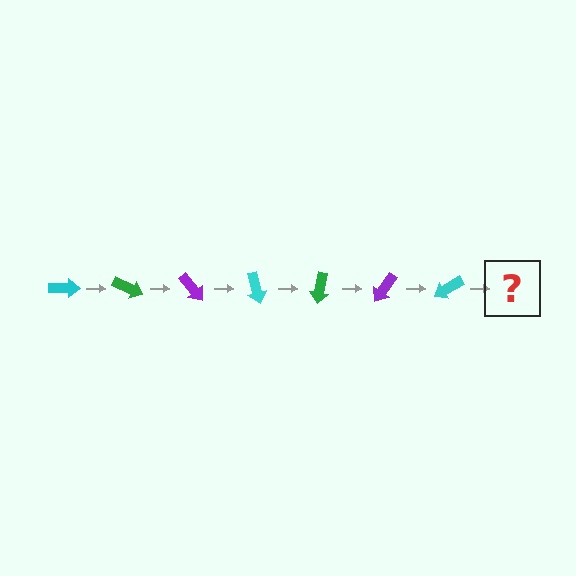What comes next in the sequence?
The next element should be a green arrow, rotated 175 degrees from the start.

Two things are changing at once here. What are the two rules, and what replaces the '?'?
The two rules are that it rotates 25 degrees each step and the color cycles through cyan, green, and purple. The '?' should be a green arrow, rotated 175 degrees from the start.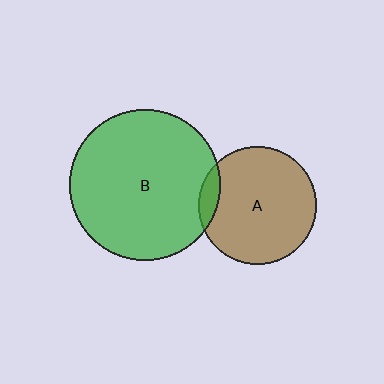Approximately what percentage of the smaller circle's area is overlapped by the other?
Approximately 10%.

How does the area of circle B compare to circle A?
Approximately 1.6 times.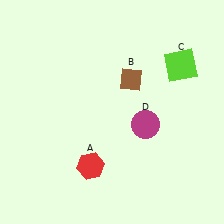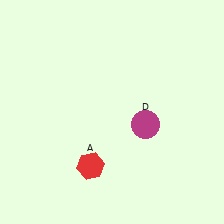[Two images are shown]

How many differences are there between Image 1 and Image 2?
There are 2 differences between the two images.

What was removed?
The brown diamond (B), the lime square (C) were removed in Image 2.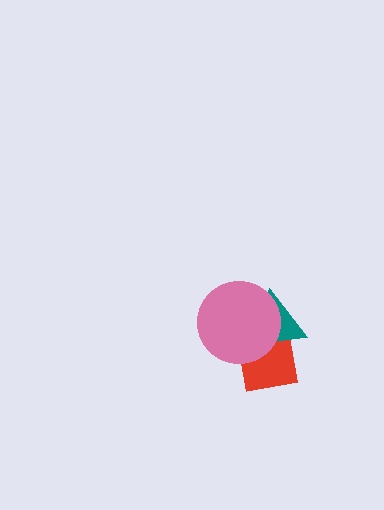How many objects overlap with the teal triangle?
2 objects overlap with the teal triangle.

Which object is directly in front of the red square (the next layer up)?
The teal triangle is directly in front of the red square.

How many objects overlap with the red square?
2 objects overlap with the red square.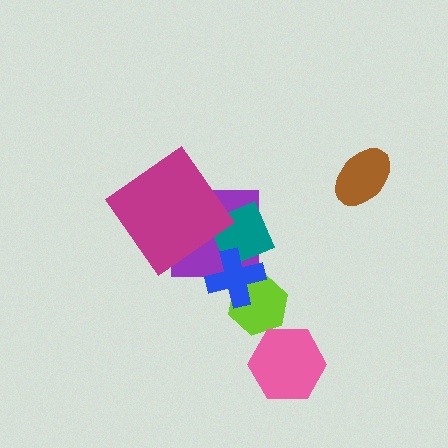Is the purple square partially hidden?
Yes, it is partially covered by another shape.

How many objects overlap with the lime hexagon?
1 object overlaps with the lime hexagon.